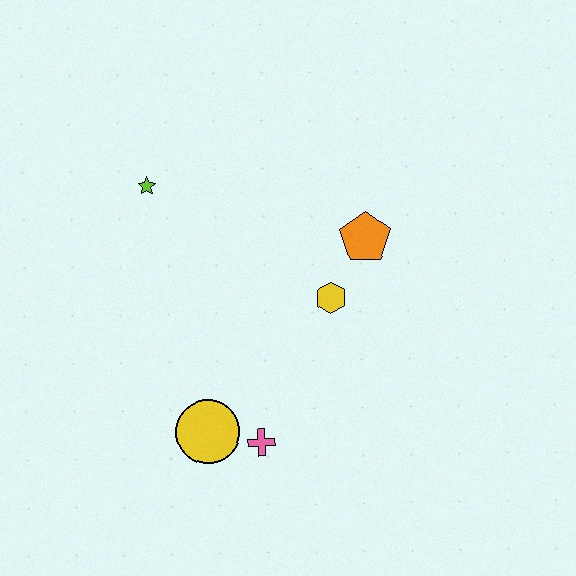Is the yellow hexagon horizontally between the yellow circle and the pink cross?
No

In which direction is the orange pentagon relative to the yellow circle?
The orange pentagon is above the yellow circle.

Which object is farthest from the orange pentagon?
The yellow circle is farthest from the orange pentagon.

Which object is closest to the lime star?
The yellow hexagon is closest to the lime star.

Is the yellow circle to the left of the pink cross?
Yes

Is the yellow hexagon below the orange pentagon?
Yes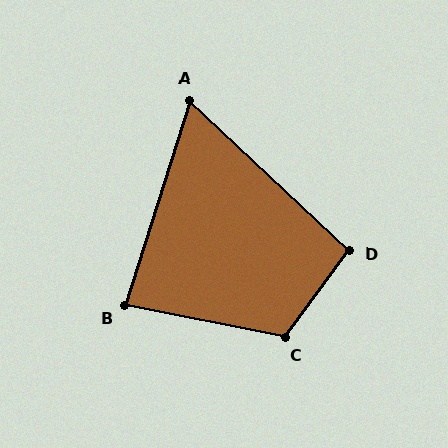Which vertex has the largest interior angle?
C, at approximately 115 degrees.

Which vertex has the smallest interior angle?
A, at approximately 65 degrees.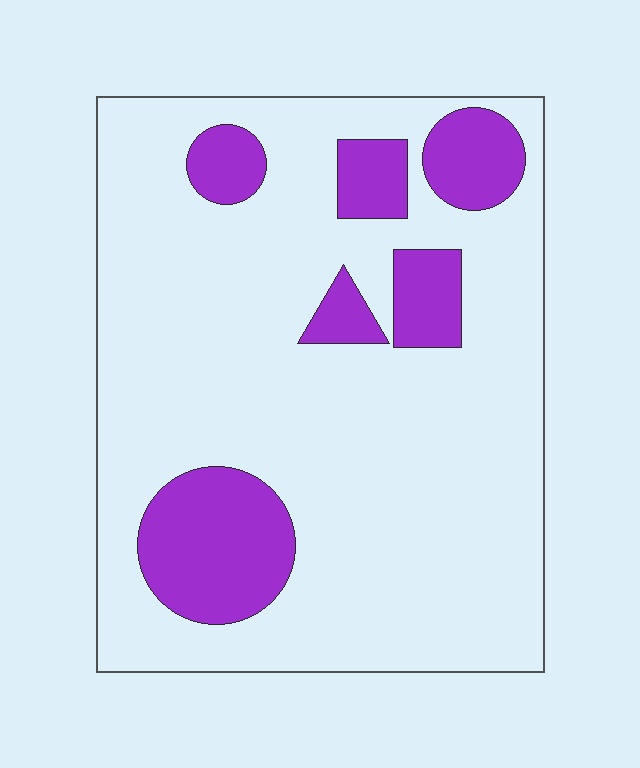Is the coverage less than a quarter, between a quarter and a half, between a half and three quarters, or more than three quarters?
Less than a quarter.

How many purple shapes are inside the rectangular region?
6.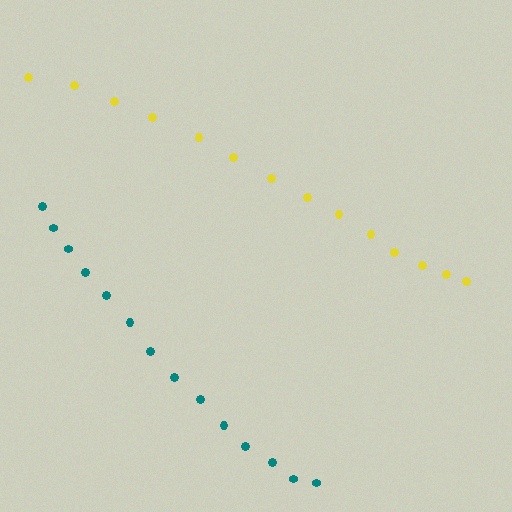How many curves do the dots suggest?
There are 2 distinct paths.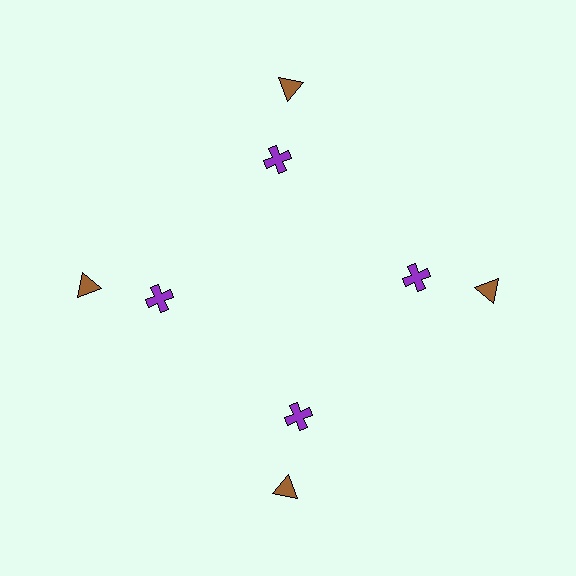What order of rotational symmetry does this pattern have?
This pattern has 4-fold rotational symmetry.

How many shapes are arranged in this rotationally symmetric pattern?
There are 8 shapes, arranged in 4 groups of 2.